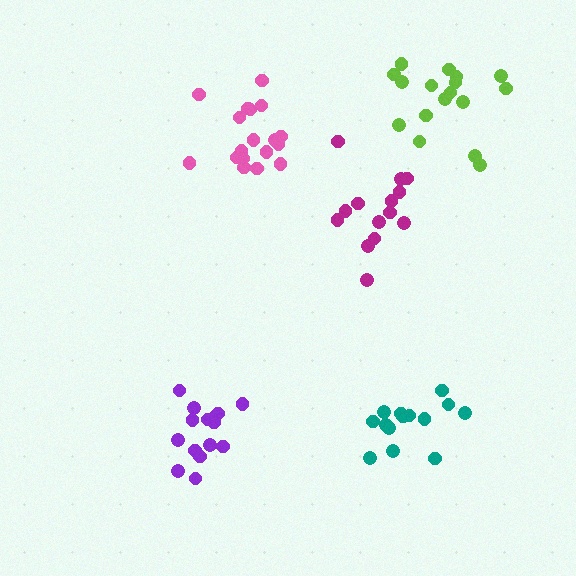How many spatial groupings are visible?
There are 5 spatial groupings.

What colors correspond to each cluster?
The clusters are colored: pink, magenta, lime, teal, purple.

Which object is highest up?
The lime cluster is topmost.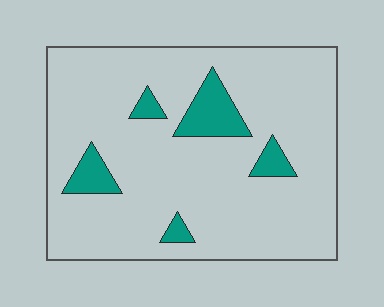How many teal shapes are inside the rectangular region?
5.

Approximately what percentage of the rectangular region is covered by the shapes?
Approximately 10%.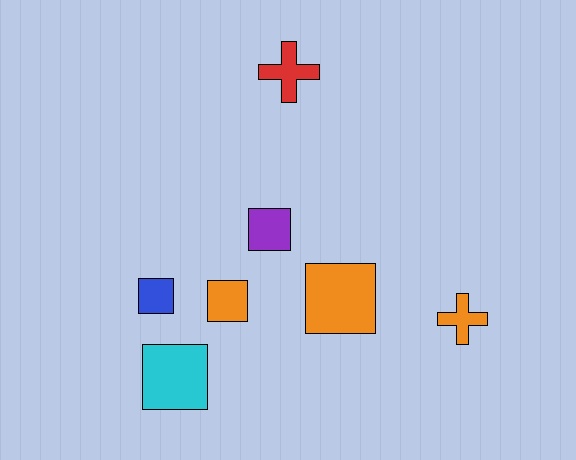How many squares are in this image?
There are 5 squares.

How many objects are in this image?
There are 7 objects.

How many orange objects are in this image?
There are 3 orange objects.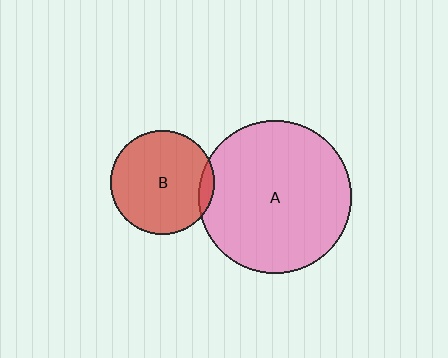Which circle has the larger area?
Circle A (pink).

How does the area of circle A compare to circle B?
Approximately 2.2 times.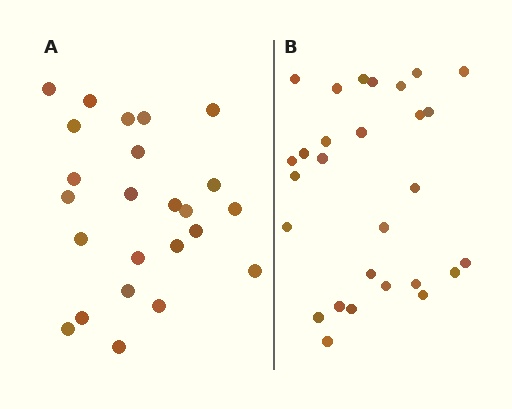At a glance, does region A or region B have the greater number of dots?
Region B (the right region) has more dots.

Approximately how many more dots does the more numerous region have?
Region B has about 4 more dots than region A.